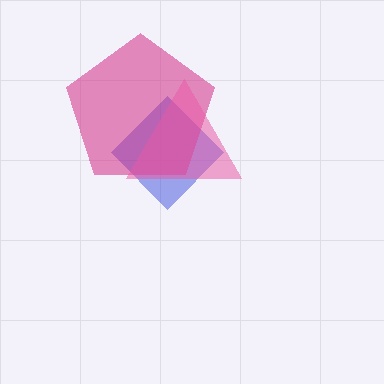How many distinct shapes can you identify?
There are 3 distinct shapes: a blue diamond, a magenta pentagon, a pink triangle.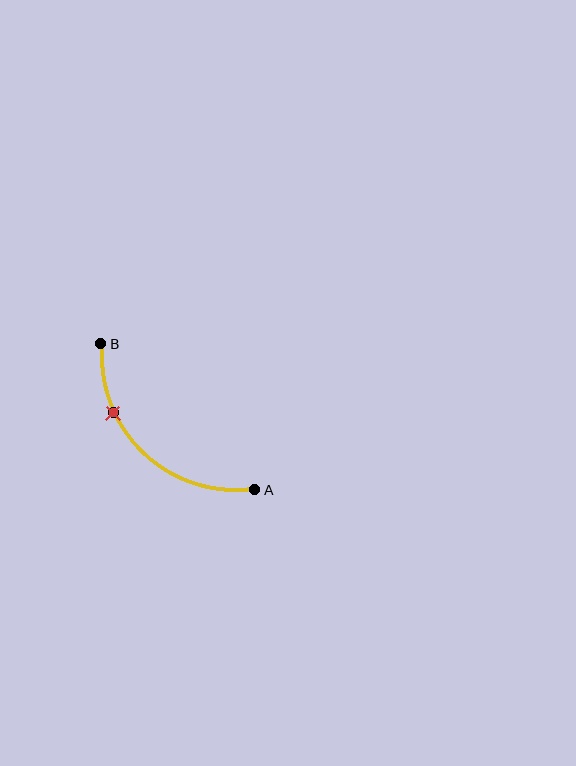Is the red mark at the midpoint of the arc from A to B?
No. The red mark lies on the arc but is closer to endpoint B. The arc midpoint would be at the point on the curve equidistant along the arc from both A and B.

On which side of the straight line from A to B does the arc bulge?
The arc bulges below and to the left of the straight line connecting A and B.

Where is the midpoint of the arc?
The arc midpoint is the point on the curve farthest from the straight line joining A and B. It sits below and to the left of that line.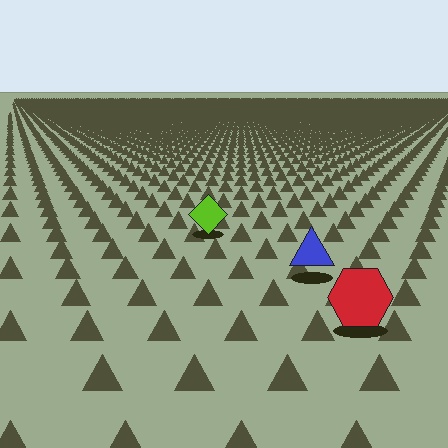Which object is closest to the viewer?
The red hexagon is closest. The texture marks near it are larger and more spread out.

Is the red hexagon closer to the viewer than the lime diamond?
Yes. The red hexagon is closer — you can tell from the texture gradient: the ground texture is coarser near it.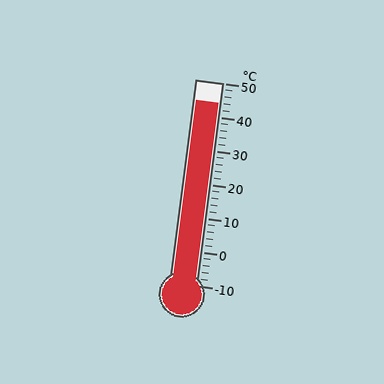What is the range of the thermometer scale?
The thermometer scale ranges from -10°C to 50°C.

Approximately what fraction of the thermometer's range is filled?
The thermometer is filled to approximately 90% of its range.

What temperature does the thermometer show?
The thermometer shows approximately 44°C.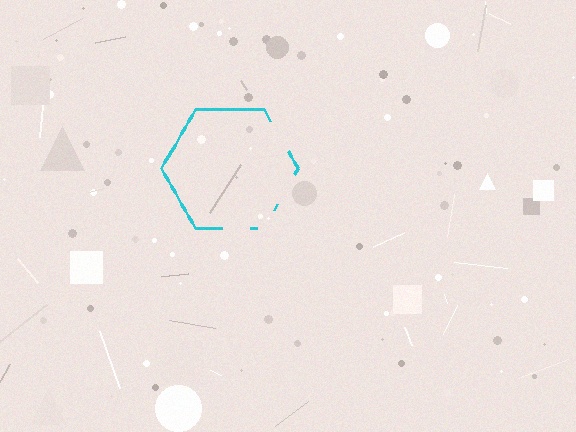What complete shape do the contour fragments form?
The contour fragments form a hexagon.